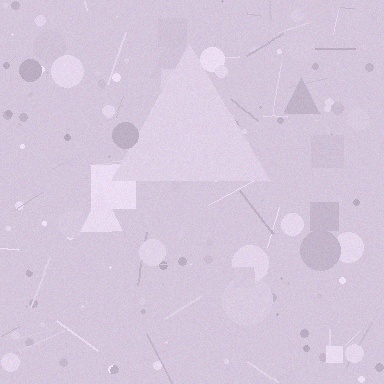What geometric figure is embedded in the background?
A triangle is embedded in the background.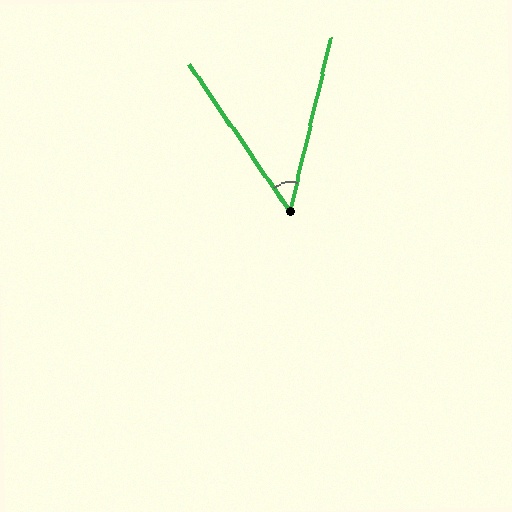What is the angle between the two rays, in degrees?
Approximately 48 degrees.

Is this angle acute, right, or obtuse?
It is acute.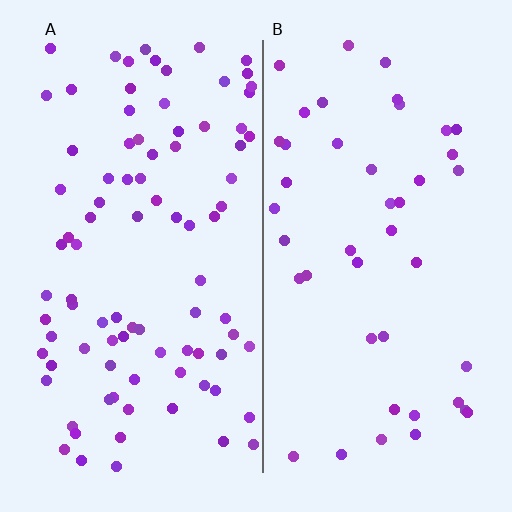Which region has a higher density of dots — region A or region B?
A (the left).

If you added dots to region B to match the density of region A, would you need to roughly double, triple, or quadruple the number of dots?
Approximately double.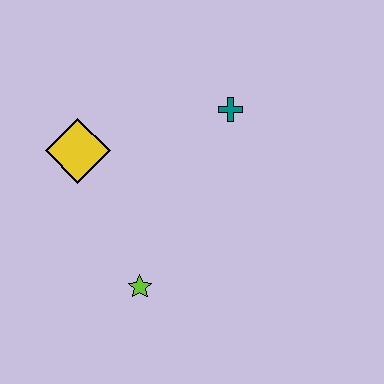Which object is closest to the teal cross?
The yellow diamond is closest to the teal cross.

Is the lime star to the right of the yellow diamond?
Yes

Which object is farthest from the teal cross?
The lime star is farthest from the teal cross.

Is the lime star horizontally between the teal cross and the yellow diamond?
Yes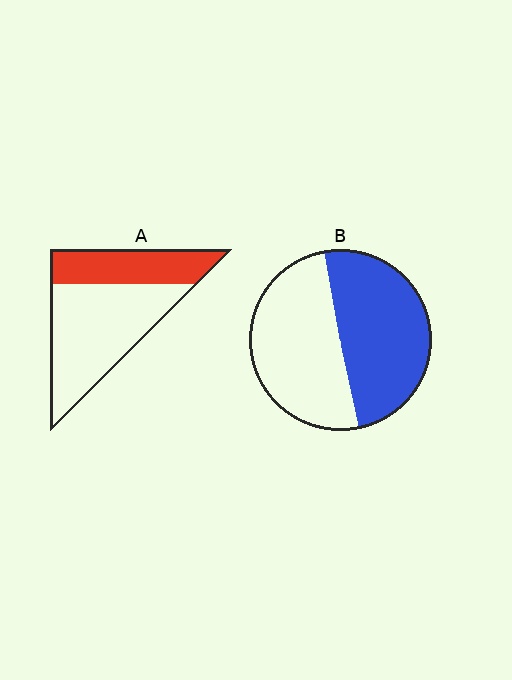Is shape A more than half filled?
No.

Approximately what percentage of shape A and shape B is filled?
A is approximately 35% and B is approximately 50%.